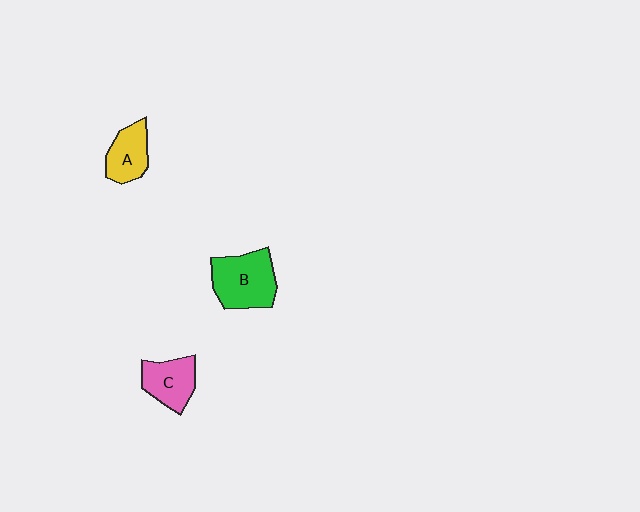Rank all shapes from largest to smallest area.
From largest to smallest: B (green), C (pink), A (yellow).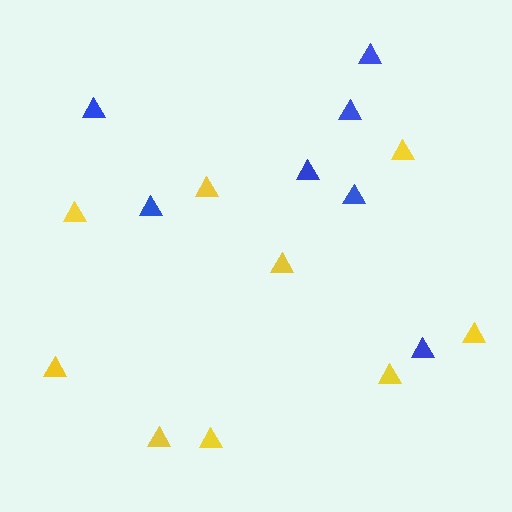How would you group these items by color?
There are 2 groups: one group of yellow triangles (9) and one group of blue triangles (7).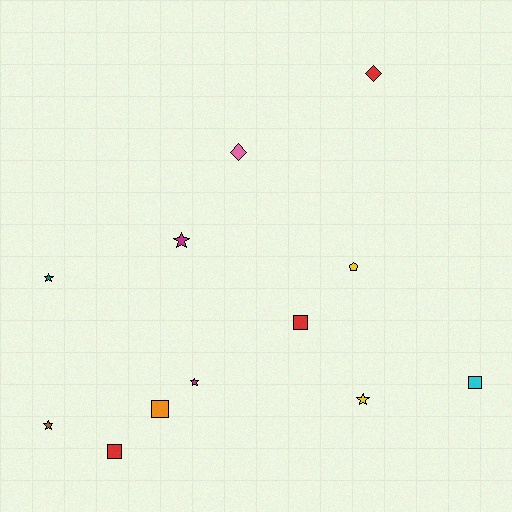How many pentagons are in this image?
There is 1 pentagon.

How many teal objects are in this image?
There is 1 teal object.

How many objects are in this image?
There are 12 objects.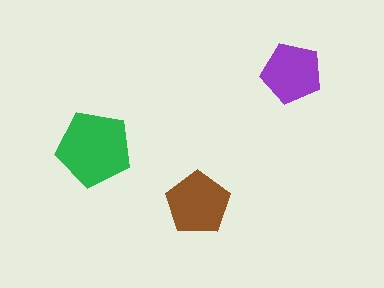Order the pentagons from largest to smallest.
the green one, the brown one, the purple one.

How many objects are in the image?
There are 3 objects in the image.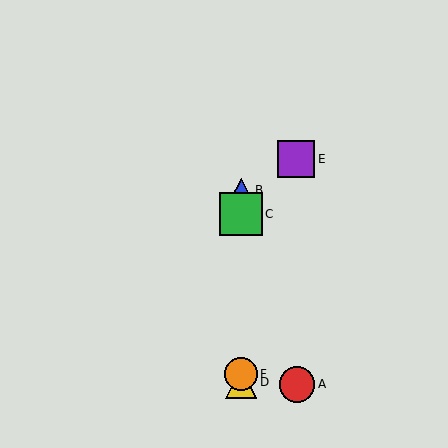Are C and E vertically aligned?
No, C is at x≈241 and E is at x≈296.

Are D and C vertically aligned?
Yes, both are at x≈241.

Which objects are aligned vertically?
Objects B, C, D, F are aligned vertically.